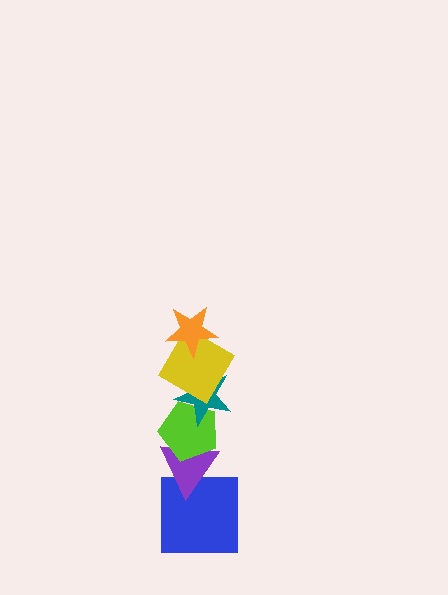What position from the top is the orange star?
The orange star is 1st from the top.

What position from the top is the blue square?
The blue square is 6th from the top.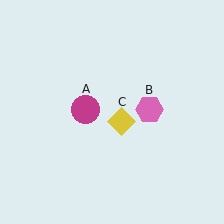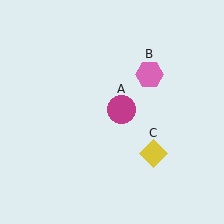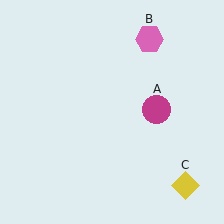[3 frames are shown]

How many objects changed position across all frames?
3 objects changed position: magenta circle (object A), pink hexagon (object B), yellow diamond (object C).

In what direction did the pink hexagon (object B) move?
The pink hexagon (object B) moved up.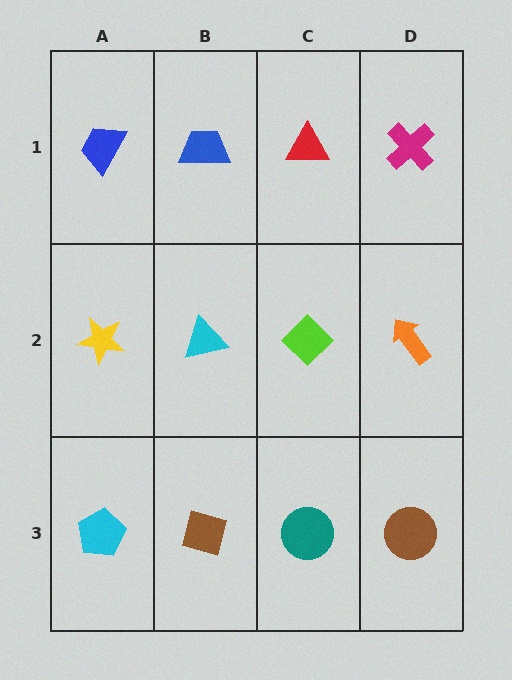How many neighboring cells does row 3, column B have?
3.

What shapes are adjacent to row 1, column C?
A lime diamond (row 2, column C), a blue trapezoid (row 1, column B), a magenta cross (row 1, column D).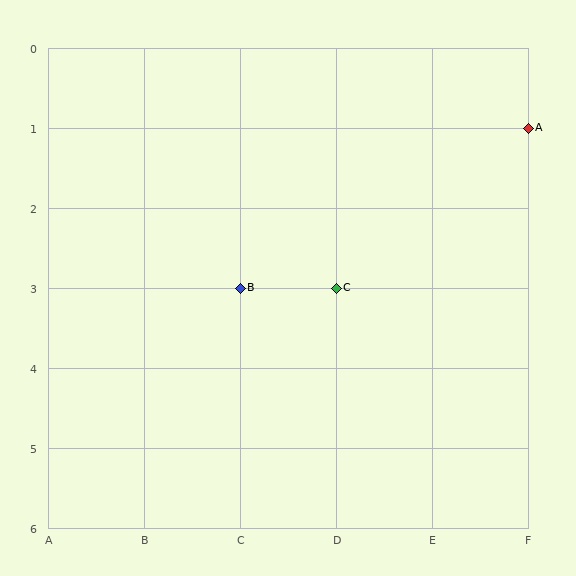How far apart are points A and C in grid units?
Points A and C are 2 columns and 2 rows apart (about 2.8 grid units diagonally).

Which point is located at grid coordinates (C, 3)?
Point B is at (C, 3).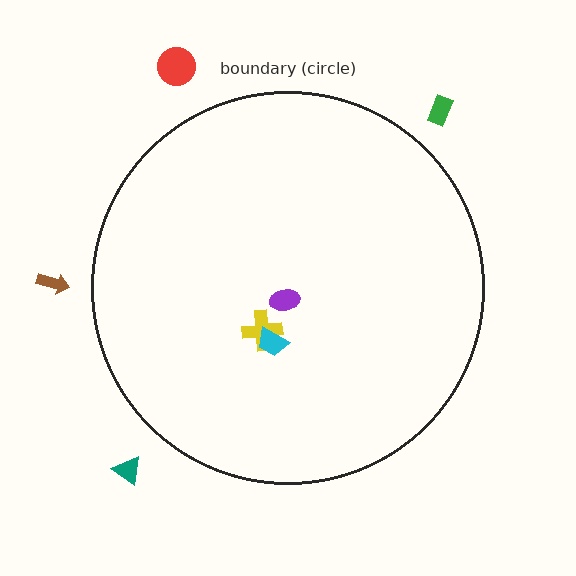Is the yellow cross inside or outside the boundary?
Inside.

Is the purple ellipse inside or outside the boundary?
Inside.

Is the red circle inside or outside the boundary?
Outside.